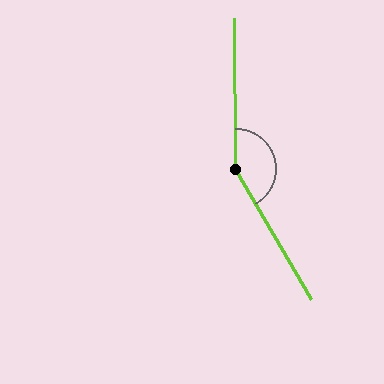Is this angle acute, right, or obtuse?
It is obtuse.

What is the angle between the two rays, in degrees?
Approximately 150 degrees.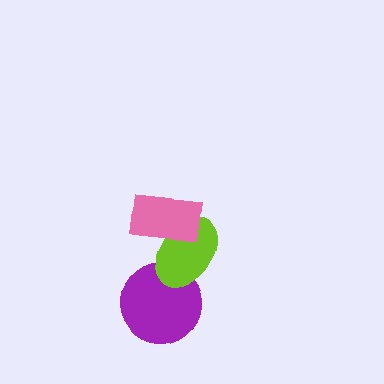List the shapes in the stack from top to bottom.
From top to bottom: the pink rectangle, the lime ellipse, the purple circle.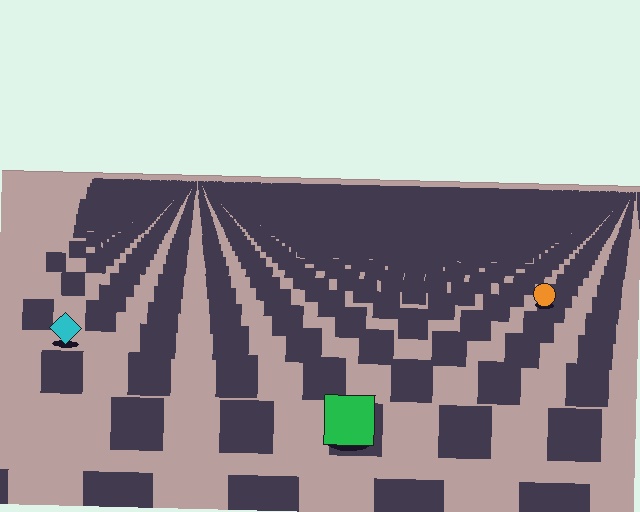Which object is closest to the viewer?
The green square is closest. The texture marks near it are larger and more spread out.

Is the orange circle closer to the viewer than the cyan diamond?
No. The cyan diamond is closer — you can tell from the texture gradient: the ground texture is coarser near it.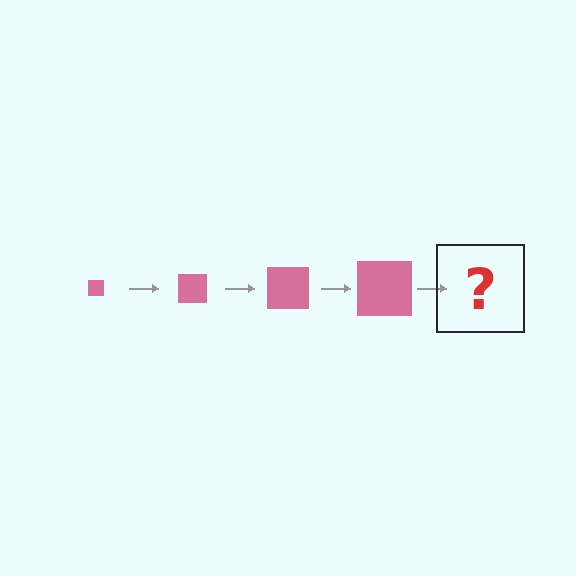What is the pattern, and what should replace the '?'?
The pattern is that the square gets progressively larger each step. The '?' should be a pink square, larger than the previous one.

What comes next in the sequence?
The next element should be a pink square, larger than the previous one.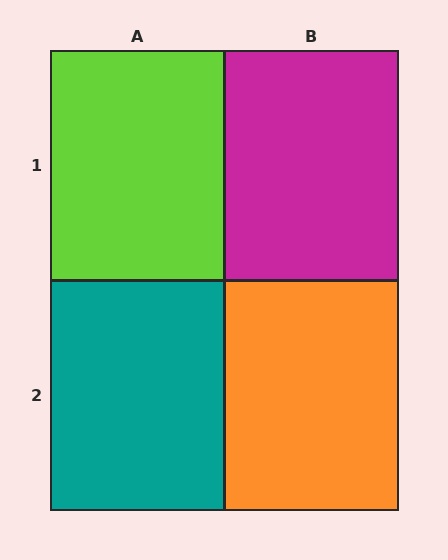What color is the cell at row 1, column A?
Lime.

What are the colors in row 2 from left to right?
Teal, orange.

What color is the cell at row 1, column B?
Magenta.